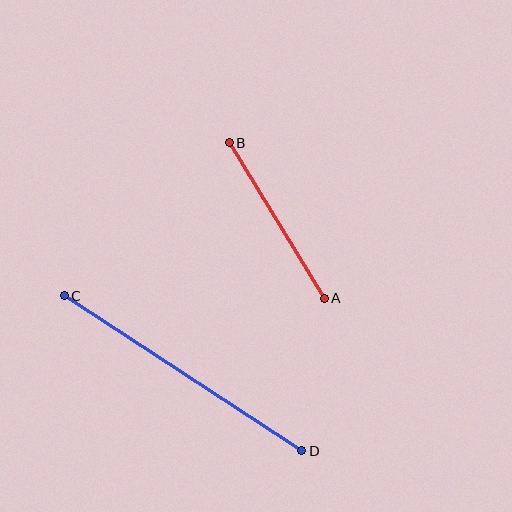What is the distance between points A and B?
The distance is approximately 182 pixels.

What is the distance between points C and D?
The distance is approximately 284 pixels.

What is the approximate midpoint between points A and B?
The midpoint is at approximately (277, 221) pixels.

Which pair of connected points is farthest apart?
Points C and D are farthest apart.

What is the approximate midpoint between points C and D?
The midpoint is at approximately (183, 373) pixels.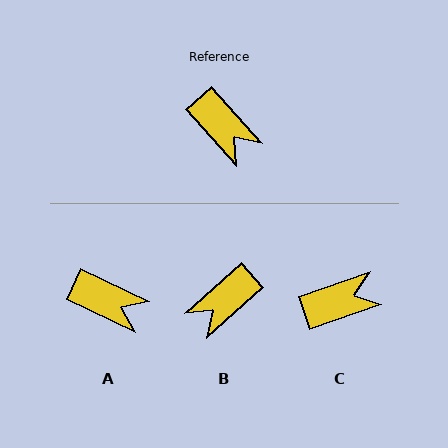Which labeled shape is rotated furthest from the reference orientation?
B, about 90 degrees away.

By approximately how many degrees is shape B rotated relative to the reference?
Approximately 90 degrees clockwise.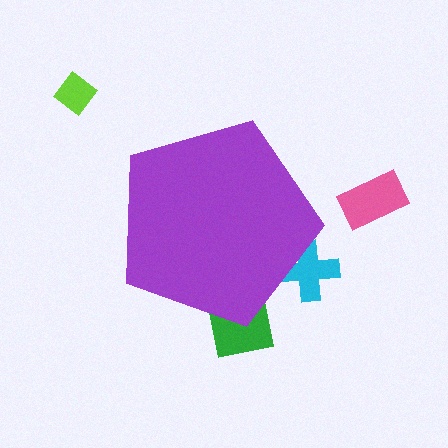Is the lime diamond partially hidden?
No, the lime diamond is fully visible.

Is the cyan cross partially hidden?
Yes, the cyan cross is partially hidden behind the purple pentagon.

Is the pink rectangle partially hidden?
No, the pink rectangle is fully visible.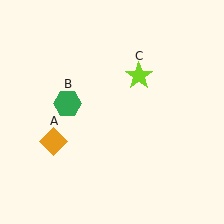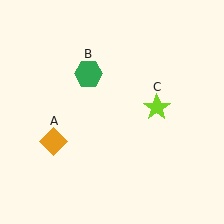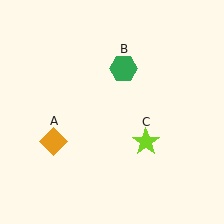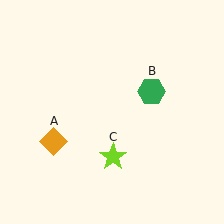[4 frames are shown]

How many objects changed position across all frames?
2 objects changed position: green hexagon (object B), lime star (object C).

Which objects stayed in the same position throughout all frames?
Orange diamond (object A) remained stationary.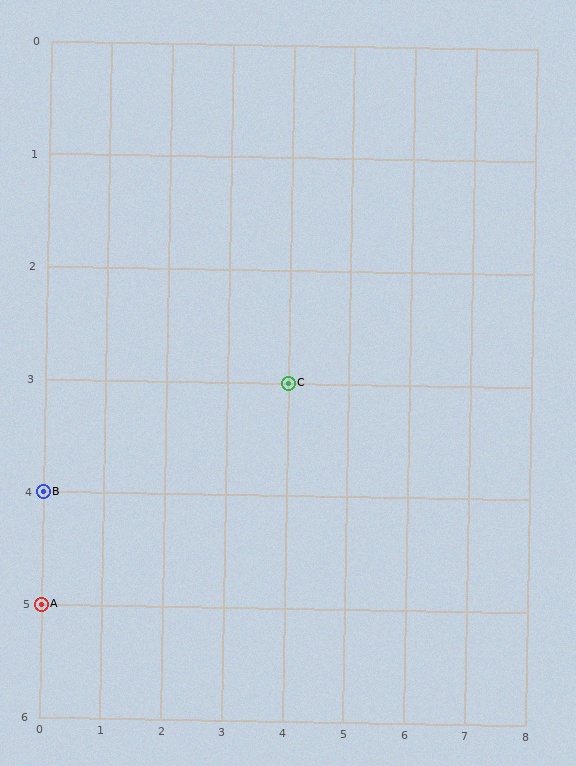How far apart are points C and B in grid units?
Points C and B are 4 columns and 1 row apart (about 4.1 grid units diagonally).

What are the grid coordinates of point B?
Point B is at grid coordinates (0, 4).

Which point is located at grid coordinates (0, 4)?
Point B is at (0, 4).